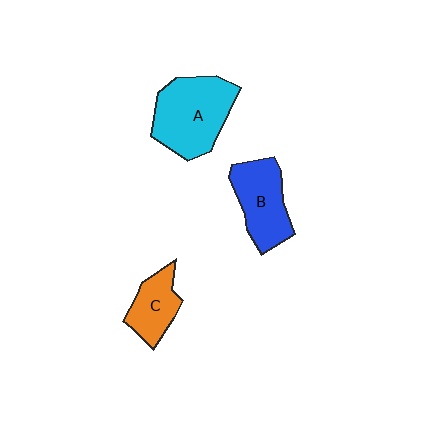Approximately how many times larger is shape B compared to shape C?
Approximately 1.4 times.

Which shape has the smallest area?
Shape C (orange).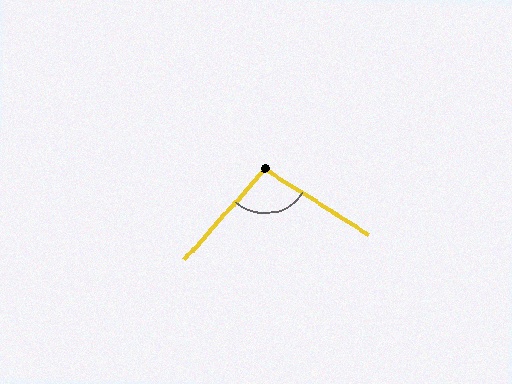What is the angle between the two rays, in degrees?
Approximately 100 degrees.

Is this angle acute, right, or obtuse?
It is obtuse.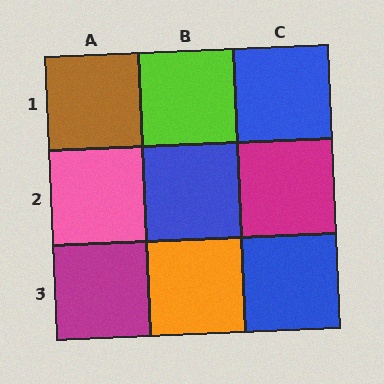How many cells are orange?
1 cell is orange.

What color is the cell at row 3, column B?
Orange.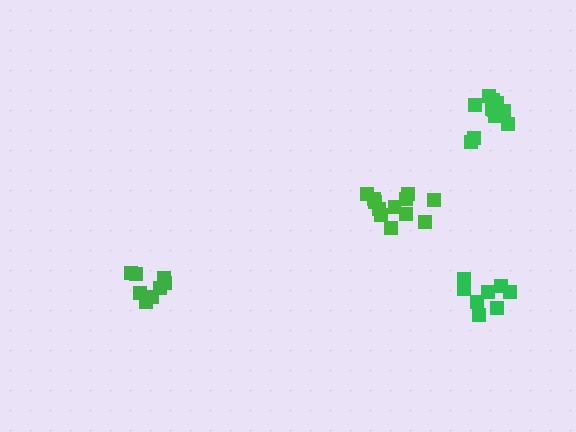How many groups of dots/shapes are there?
There are 4 groups.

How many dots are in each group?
Group 1: 11 dots, Group 2: 13 dots, Group 3: 8 dots, Group 4: 8 dots (40 total).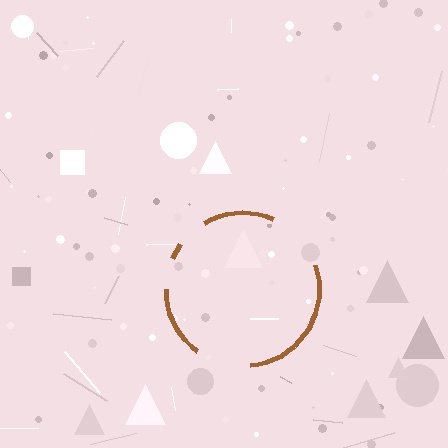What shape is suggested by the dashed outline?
The dashed outline suggests a circle.